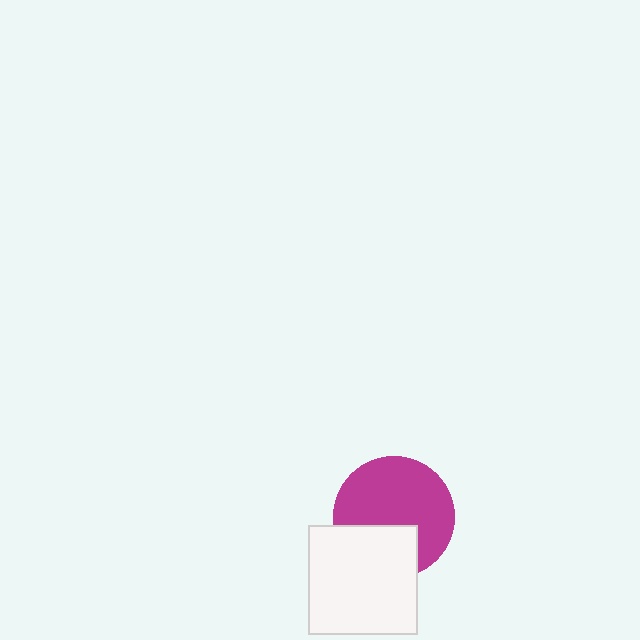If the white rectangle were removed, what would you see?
You would see the complete magenta circle.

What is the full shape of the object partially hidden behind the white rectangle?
The partially hidden object is a magenta circle.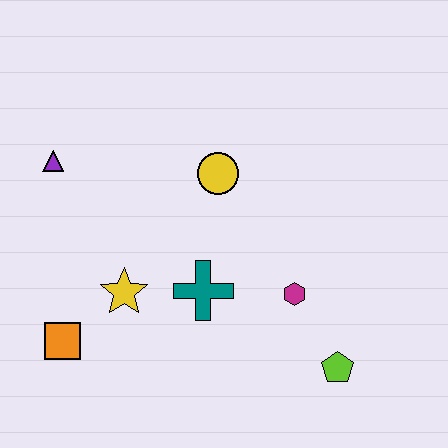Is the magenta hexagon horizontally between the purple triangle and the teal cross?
No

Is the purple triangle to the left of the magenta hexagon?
Yes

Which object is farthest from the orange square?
The lime pentagon is farthest from the orange square.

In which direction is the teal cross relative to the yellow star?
The teal cross is to the right of the yellow star.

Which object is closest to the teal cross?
The yellow star is closest to the teal cross.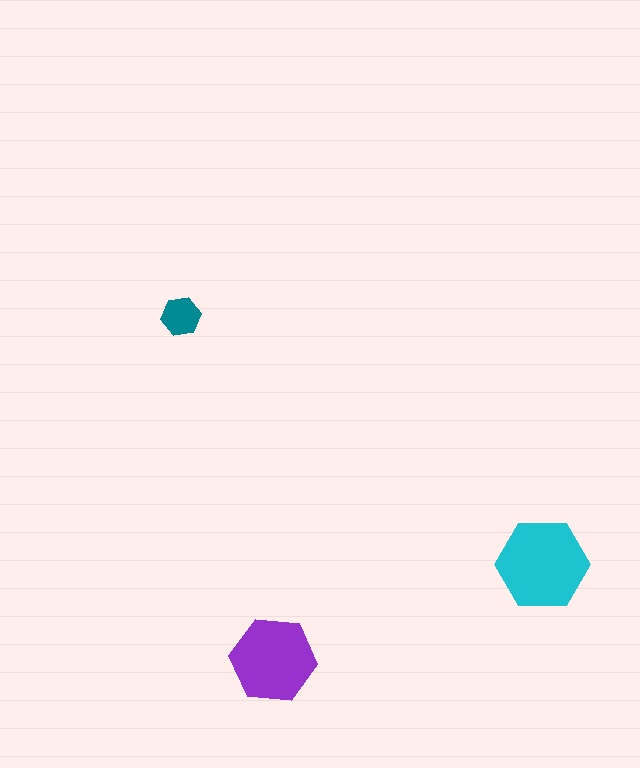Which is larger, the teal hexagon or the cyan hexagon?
The cyan one.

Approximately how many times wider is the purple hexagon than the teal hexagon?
About 2 times wider.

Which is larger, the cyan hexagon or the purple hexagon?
The cyan one.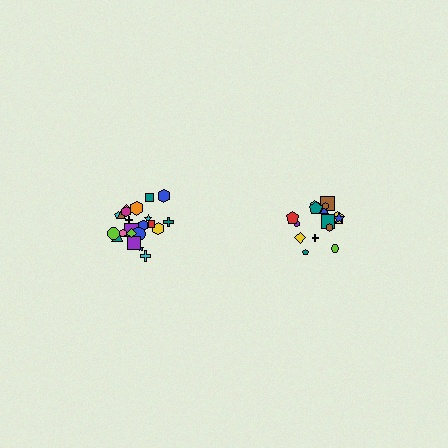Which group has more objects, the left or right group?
The left group.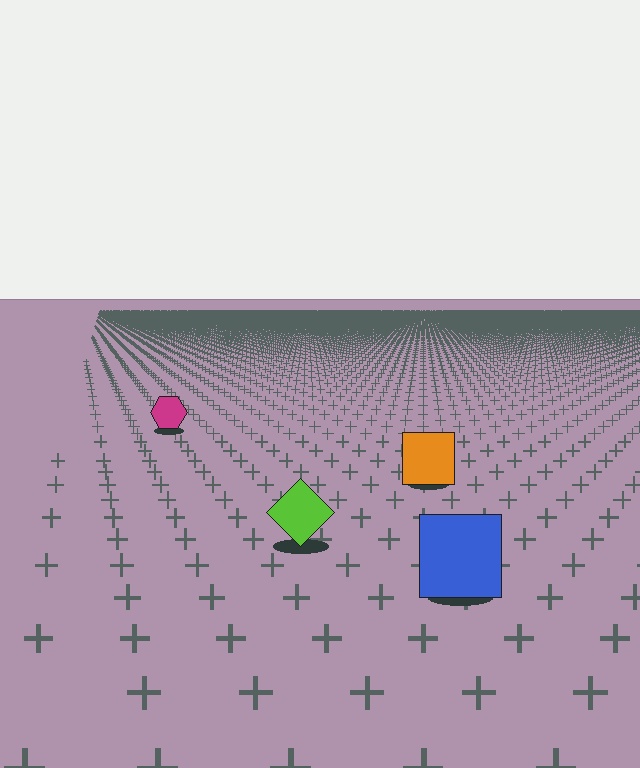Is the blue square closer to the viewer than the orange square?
Yes. The blue square is closer — you can tell from the texture gradient: the ground texture is coarser near it.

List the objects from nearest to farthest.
From nearest to farthest: the blue square, the lime diamond, the orange square, the magenta hexagon.